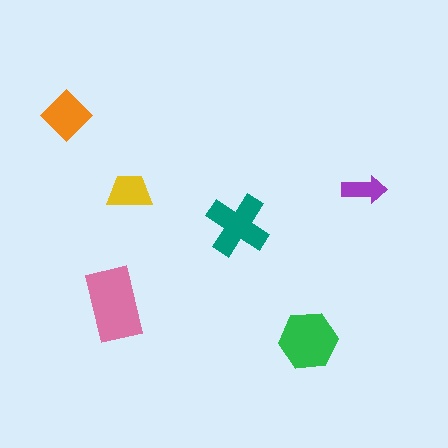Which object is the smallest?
The purple arrow.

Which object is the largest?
The pink rectangle.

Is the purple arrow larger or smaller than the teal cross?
Smaller.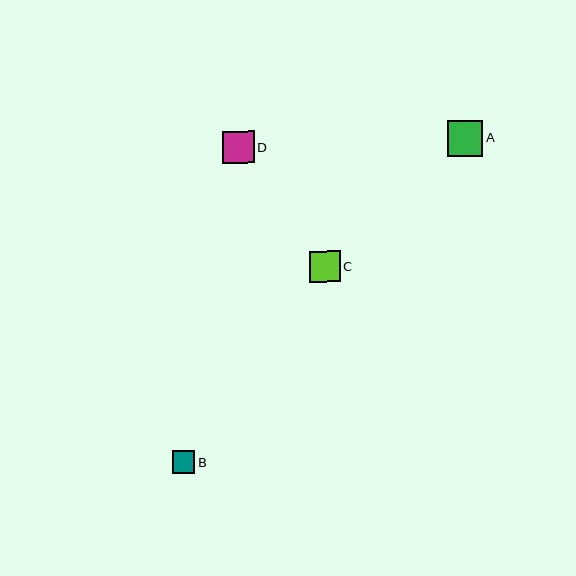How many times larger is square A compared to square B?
Square A is approximately 1.5 times the size of square B.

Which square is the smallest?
Square B is the smallest with a size of approximately 23 pixels.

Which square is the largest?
Square A is the largest with a size of approximately 35 pixels.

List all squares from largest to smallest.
From largest to smallest: A, D, C, B.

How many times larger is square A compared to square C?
Square A is approximately 1.2 times the size of square C.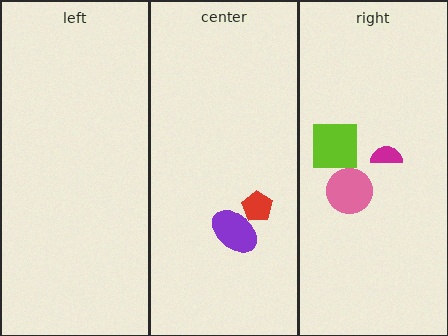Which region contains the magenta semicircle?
The right region.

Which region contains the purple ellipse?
The center region.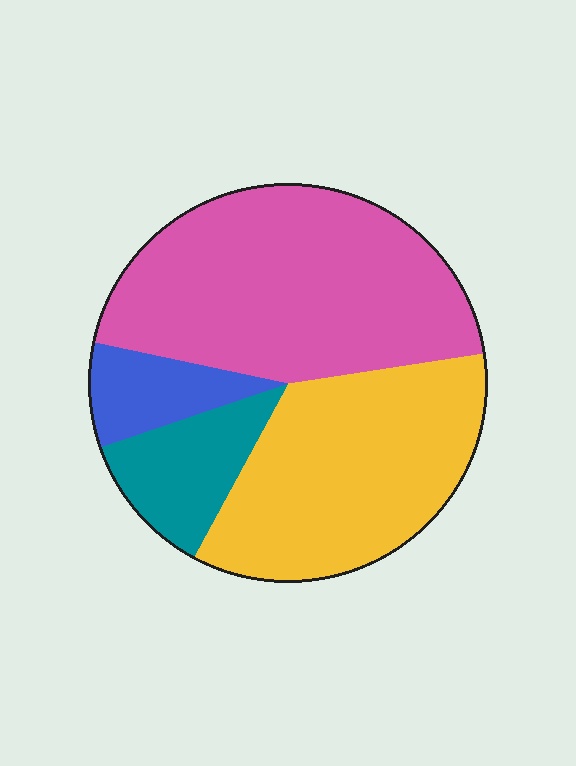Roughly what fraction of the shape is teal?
Teal covers 12% of the shape.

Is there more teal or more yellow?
Yellow.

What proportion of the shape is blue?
Blue covers 9% of the shape.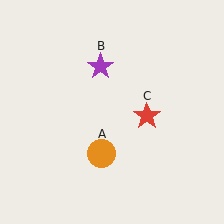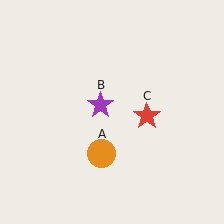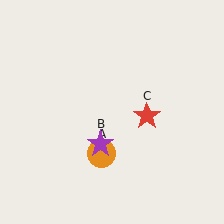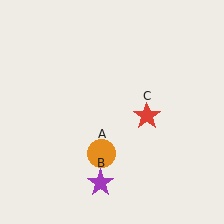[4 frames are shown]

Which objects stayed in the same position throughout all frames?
Orange circle (object A) and red star (object C) remained stationary.